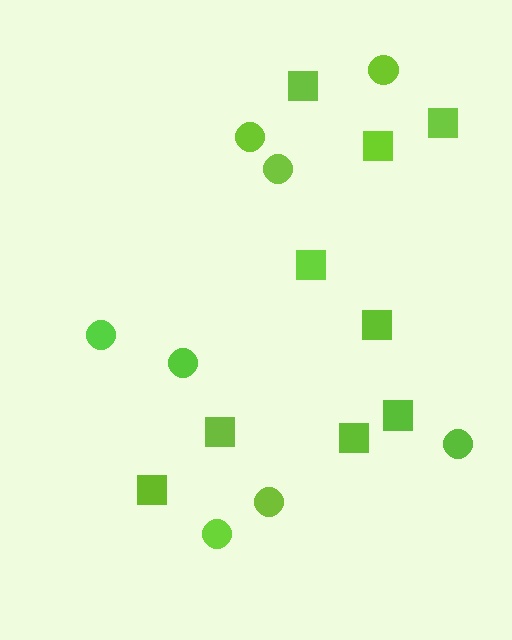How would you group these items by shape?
There are 2 groups: one group of squares (9) and one group of circles (8).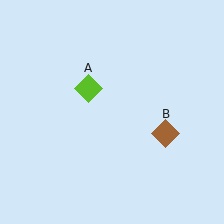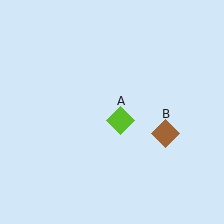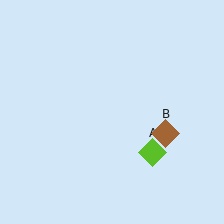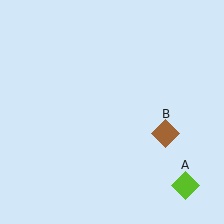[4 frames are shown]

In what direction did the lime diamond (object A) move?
The lime diamond (object A) moved down and to the right.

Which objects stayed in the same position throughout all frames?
Brown diamond (object B) remained stationary.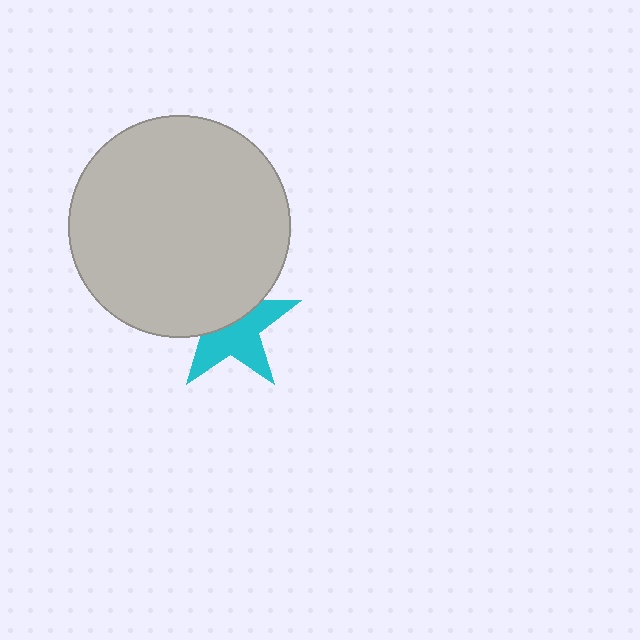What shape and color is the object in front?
The object in front is a light gray circle.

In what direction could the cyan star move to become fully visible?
The cyan star could move down. That would shift it out from behind the light gray circle entirely.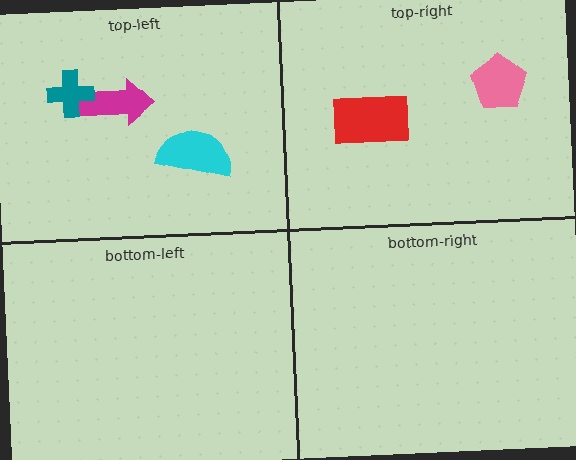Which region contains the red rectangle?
The top-right region.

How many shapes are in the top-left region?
3.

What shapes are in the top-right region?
The red rectangle, the pink pentagon.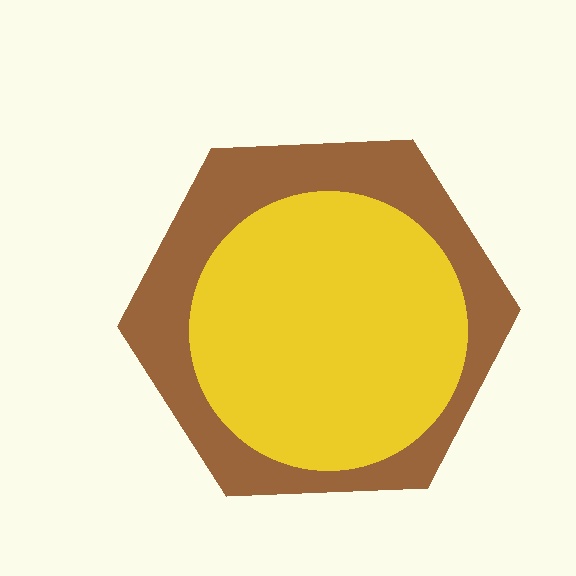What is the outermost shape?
The brown hexagon.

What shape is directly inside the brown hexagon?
The yellow circle.